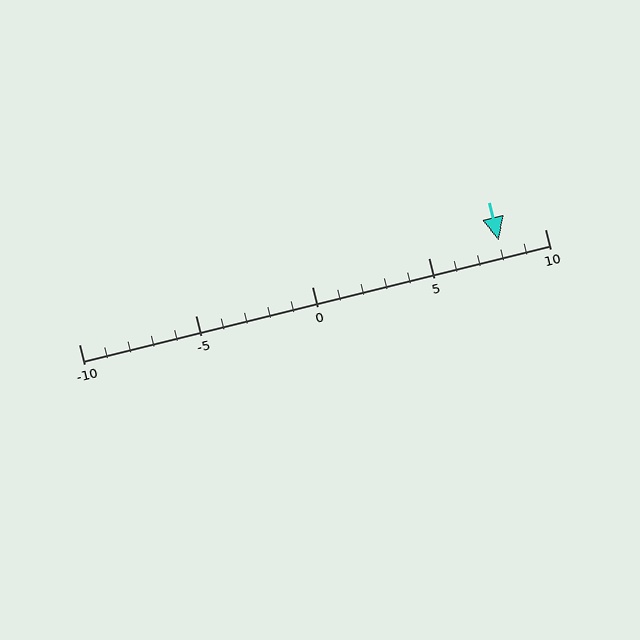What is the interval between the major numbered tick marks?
The major tick marks are spaced 5 units apart.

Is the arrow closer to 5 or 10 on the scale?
The arrow is closer to 10.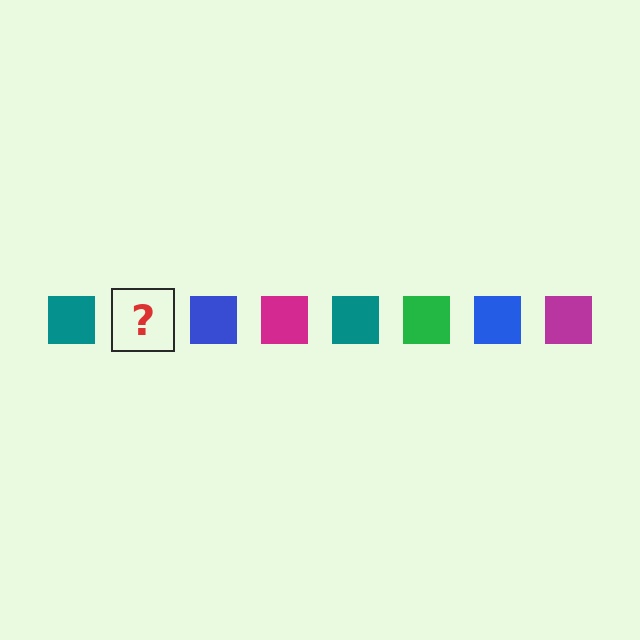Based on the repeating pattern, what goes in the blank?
The blank should be a green square.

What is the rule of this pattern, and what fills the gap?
The rule is that the pattern cycles through teal, green, blue, magenta squares. The gap should be filled with a green square.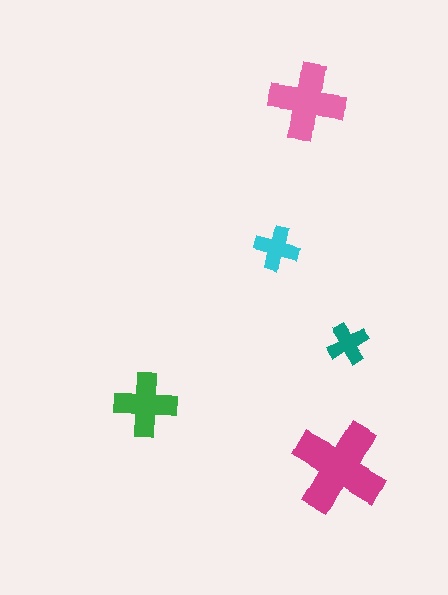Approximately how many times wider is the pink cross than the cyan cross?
About 1.5 times wider.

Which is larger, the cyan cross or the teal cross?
The cyan one.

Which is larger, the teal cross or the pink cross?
The pink one.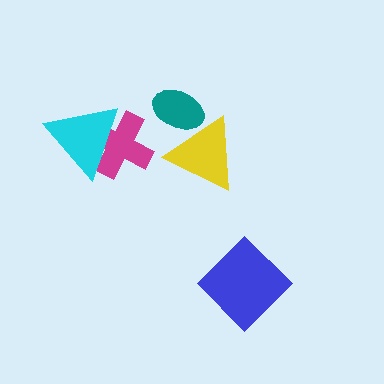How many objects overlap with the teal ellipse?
1 object overlaps with the teal ellipse.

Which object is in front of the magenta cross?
The cyan triangle is in front of the magenta cross.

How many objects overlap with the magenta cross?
1 object overlaps with the magenta cross.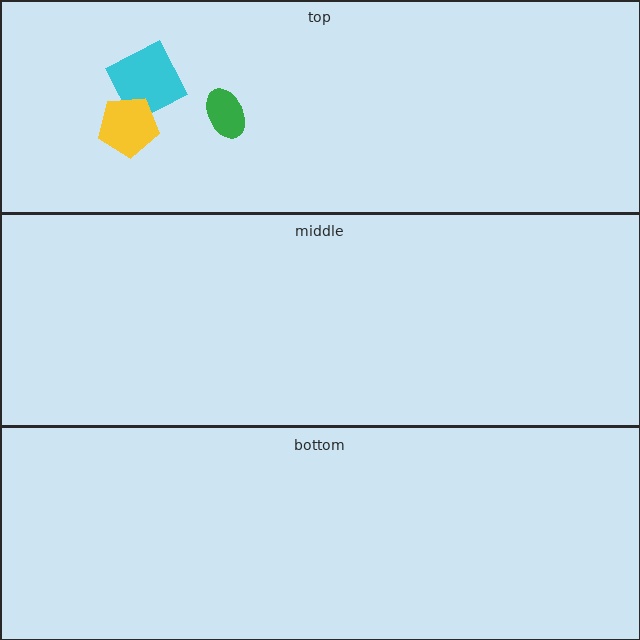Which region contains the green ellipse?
The top region.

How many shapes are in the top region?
3.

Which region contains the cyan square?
The top region.